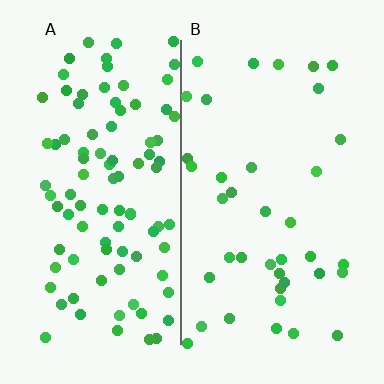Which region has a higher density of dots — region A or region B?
A (the left).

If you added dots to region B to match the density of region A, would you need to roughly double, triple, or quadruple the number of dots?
Approximately double.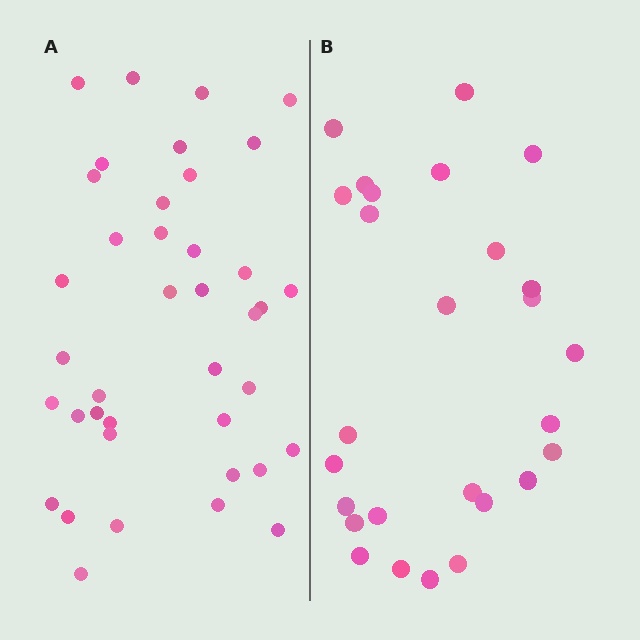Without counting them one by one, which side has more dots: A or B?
Region A (the left region) has more dots.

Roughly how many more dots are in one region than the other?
Region A has roughly 12 or so more dots than region B.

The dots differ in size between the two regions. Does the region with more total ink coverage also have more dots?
No. Region B has more total ink coverage because its dots are larger, but region A actually contains more individual dots. Total area can be misleading — the number of items is what matters here.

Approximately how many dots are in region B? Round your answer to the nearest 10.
About 30 dots. (The exact count is 27, which rounds to 30.)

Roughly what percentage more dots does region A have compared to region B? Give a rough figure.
About 45% more.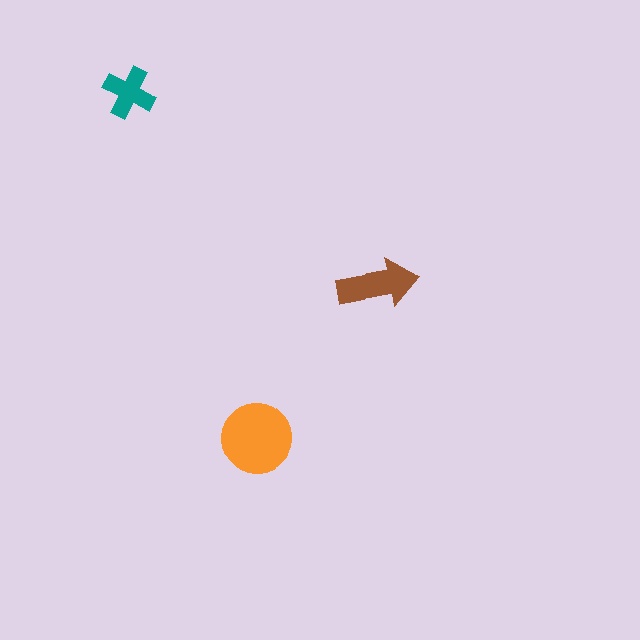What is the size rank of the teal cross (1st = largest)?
3rd.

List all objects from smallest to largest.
The teal cross, the brown arrow, the orange circle.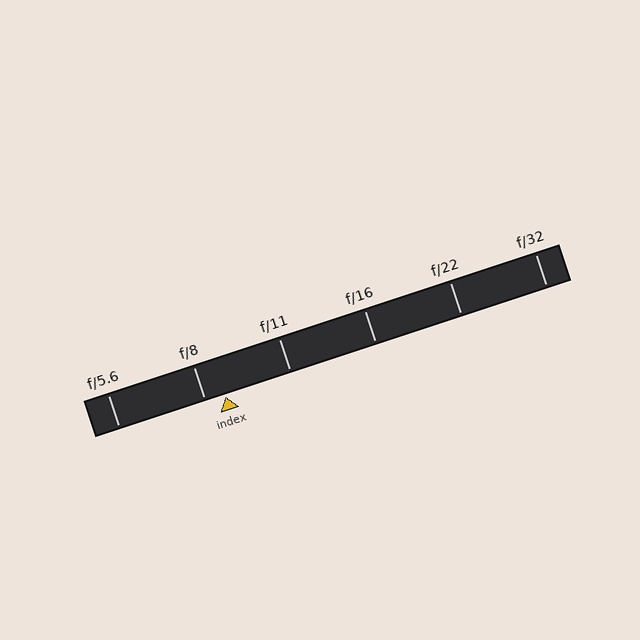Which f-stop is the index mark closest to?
The index mark is closest to f/8.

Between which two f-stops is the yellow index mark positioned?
The index mark is between f/8 and f/11.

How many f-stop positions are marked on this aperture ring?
There are 6 f-stop positions marked.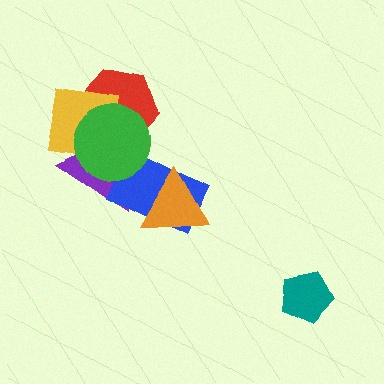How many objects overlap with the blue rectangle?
3 objects overlap with the blue rectangle.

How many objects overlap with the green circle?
4 objects overlap with the green circle.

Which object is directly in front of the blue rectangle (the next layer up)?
The orange triangle is directly in front of the blue rectangle.